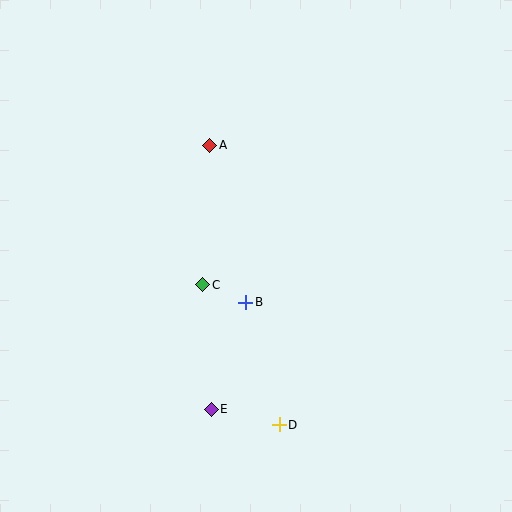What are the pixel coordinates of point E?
Point E is at (211, 409).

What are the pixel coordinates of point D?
Point D is at (279, 425).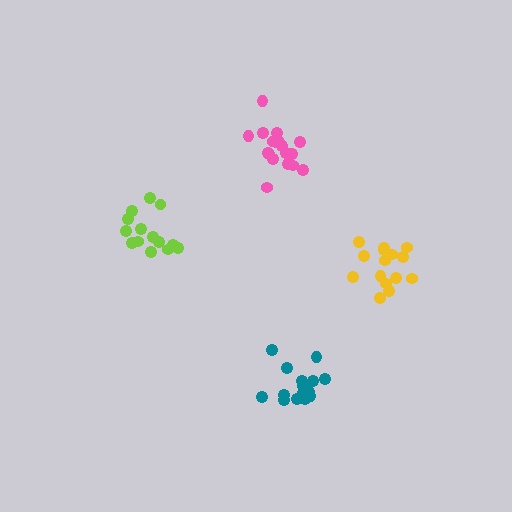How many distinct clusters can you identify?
There are 4 distinct clusters.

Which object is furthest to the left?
The lime cluster is leftmost.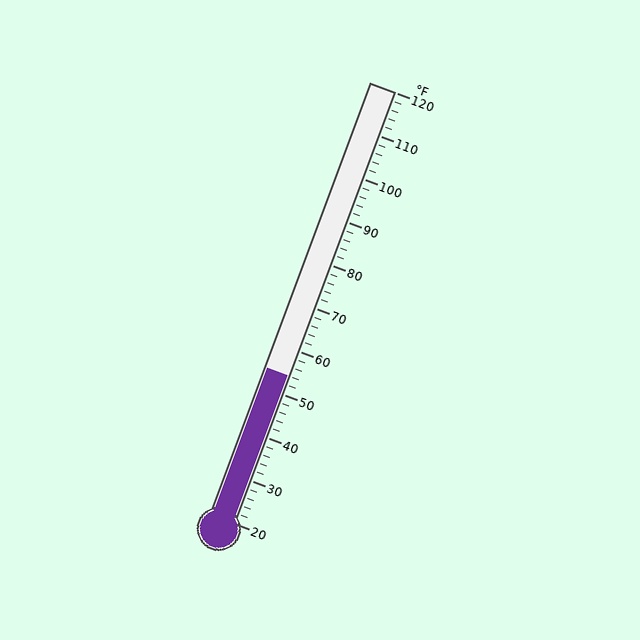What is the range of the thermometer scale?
The thermometer scale ranges from 20°F to 120°F.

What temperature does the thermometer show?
The thermometer shows approximately 54°F.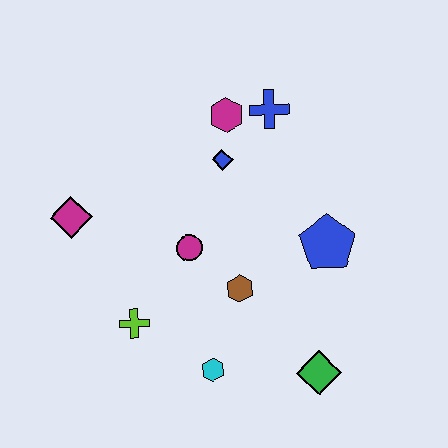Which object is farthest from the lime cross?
The blue cross is farthest from the lime cross.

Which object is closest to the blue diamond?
The magenta hexagon is closest to the blue diamond.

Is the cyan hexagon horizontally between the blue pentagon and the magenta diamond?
Yes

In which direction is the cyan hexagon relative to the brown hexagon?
The cyan hexagon is below the brown hexagon.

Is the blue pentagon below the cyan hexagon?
No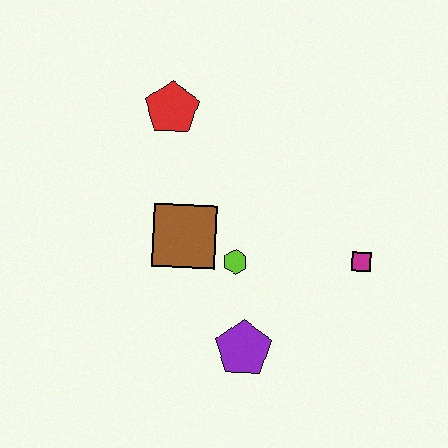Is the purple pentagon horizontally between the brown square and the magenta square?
Yes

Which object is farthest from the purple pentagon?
The red pentagon is farthest from the purple pentagon.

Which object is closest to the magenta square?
The lime hexagon is closest to the magenta square.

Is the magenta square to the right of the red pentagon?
Yes